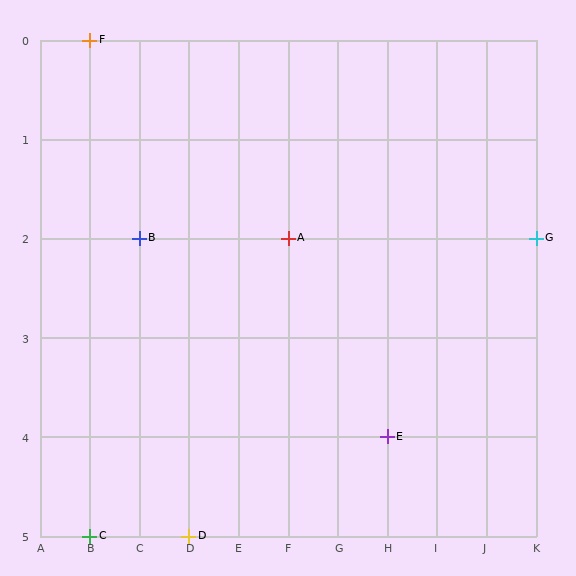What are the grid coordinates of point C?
Point C is at grid coordinates (B, 5).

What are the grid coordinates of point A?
Point A is at grid coordinates (F, 2).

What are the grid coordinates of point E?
Point E is at grid coordinates (H, 4).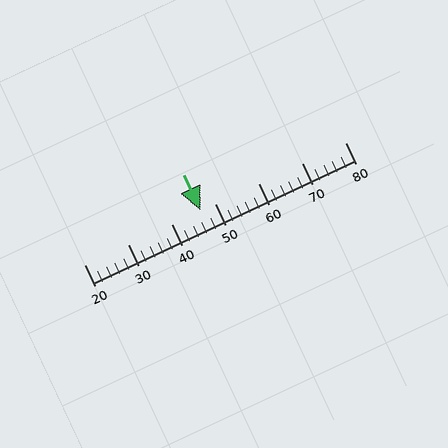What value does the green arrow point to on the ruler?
The green arrow points to approximately 47.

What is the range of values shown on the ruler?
The ruler shows values from 20 to 80.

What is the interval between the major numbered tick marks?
The major tick marks are spaced 10 units apart.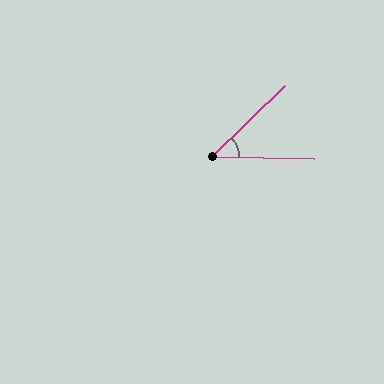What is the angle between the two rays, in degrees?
Approximately 45 degrees.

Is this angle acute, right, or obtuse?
It is acute.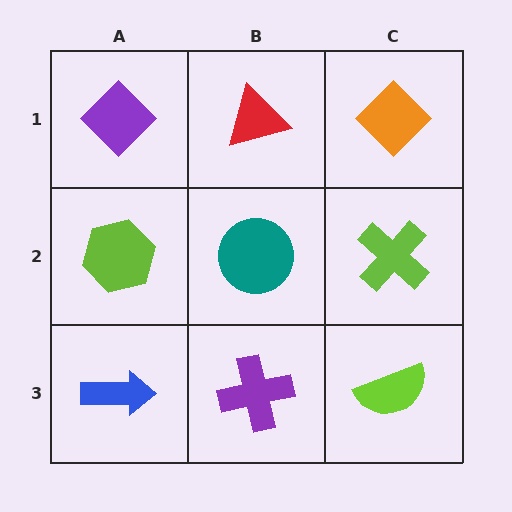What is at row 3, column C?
A lime semicircle.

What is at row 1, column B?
A red triangle.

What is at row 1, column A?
A purple diamond.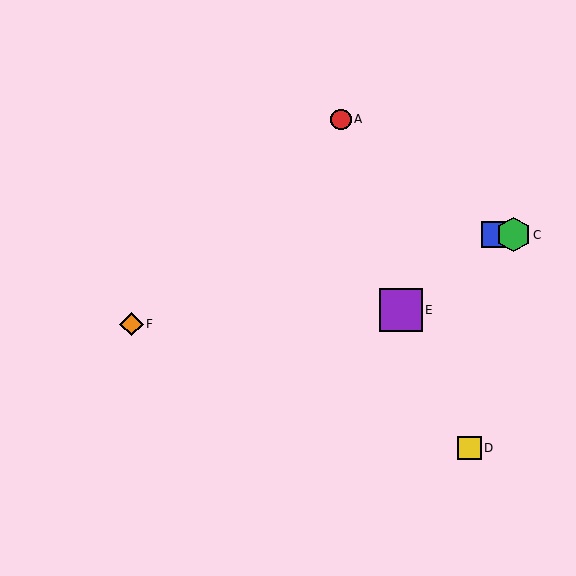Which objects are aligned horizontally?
Objects B, C are aligned horizontally.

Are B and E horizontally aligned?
No, B is at y≈235 and E is at y≈310.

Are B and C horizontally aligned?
Yes, both are at y≈235.